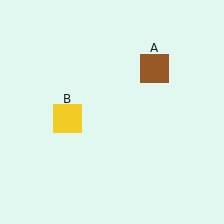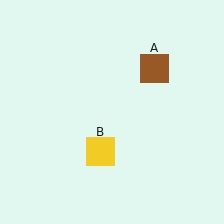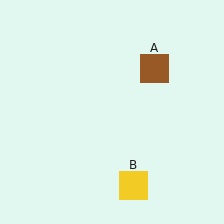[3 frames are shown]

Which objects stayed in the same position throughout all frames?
Brown square (object A) remained stationary.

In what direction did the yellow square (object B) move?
The yellow square (object B) moved down and to the right.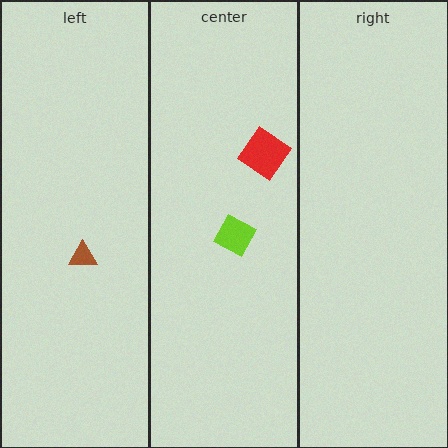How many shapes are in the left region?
1.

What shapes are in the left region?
The brown triangle.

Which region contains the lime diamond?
The center region.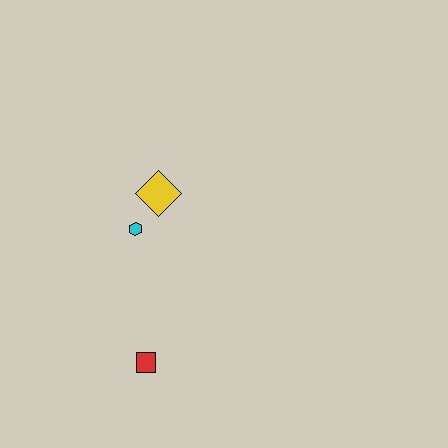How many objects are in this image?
There are 3 objects.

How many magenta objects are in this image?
There are no magenta objects.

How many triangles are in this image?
There are no triangles.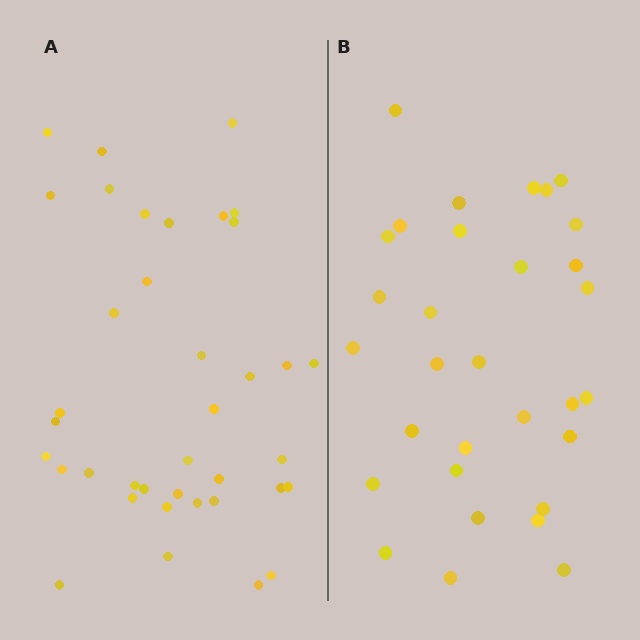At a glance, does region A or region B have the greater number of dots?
Region A (the left region) has more dots.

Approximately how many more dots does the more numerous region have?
Region A has roughly 8 or so more dots than region B.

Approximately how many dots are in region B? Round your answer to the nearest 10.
About 30 dots. (The exact count is 31, which rounds to 30.)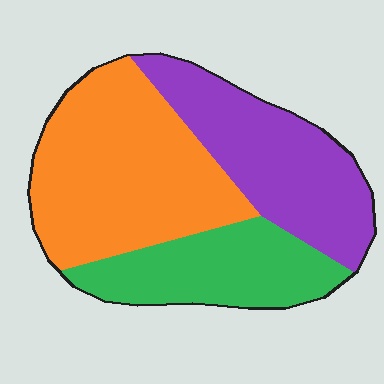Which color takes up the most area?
Orange, at roughly 45%.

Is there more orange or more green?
Orange.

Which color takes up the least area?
Green, at roughly 25%.